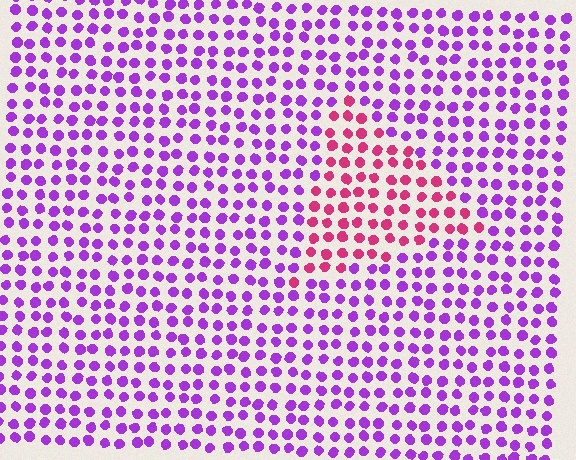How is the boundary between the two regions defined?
The boundary is defined purely by a slight shift in hue (about 51 degrees). Spacing, size, and orientation are identical on both sides.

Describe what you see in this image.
The image is filled with small purple elements in a uniform arrangement. A triangle-shaped region is visible where the elements are tinted to a slightly different hue, forming a subtle color boundary.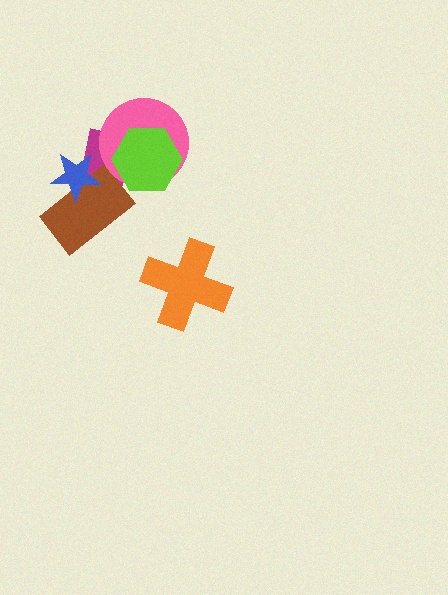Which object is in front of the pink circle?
The lime hexagon is in front of the pink circle.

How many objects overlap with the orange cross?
0 objects overlap with the orange cross.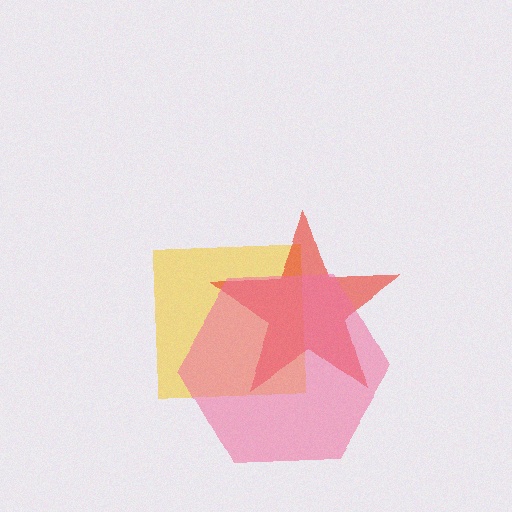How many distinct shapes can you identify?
There are 3 distinct shapes: a yellow square, a red star, a pink hexagon.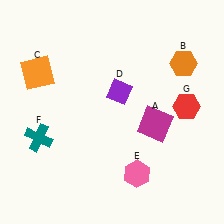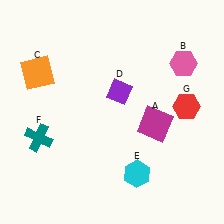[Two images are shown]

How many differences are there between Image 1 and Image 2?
There are 2 differences between the two images.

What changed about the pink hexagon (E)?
In Image 1, E is pink. In Image 2, it changed to cyan.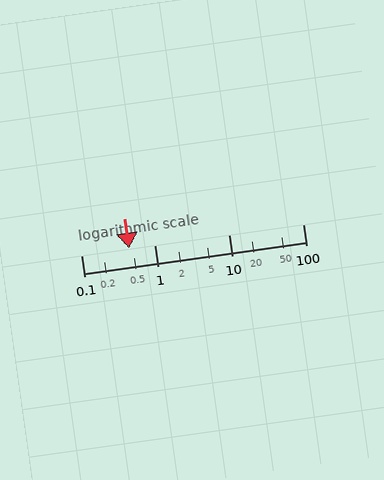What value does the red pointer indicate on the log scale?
The pointer indicates approximately 0.45.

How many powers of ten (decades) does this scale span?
The scale spans 3 decades, from 0.1 to 100.